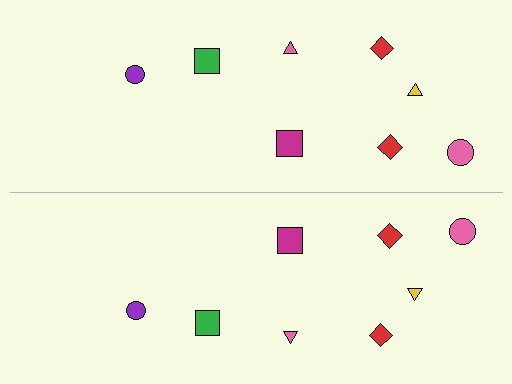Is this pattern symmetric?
Yes, this pattern has bilateral (reflection) symmetry.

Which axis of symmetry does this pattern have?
The pattern has a horizontal axis of symmetry running through the center of the image.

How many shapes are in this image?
There are 16 shapes in this image.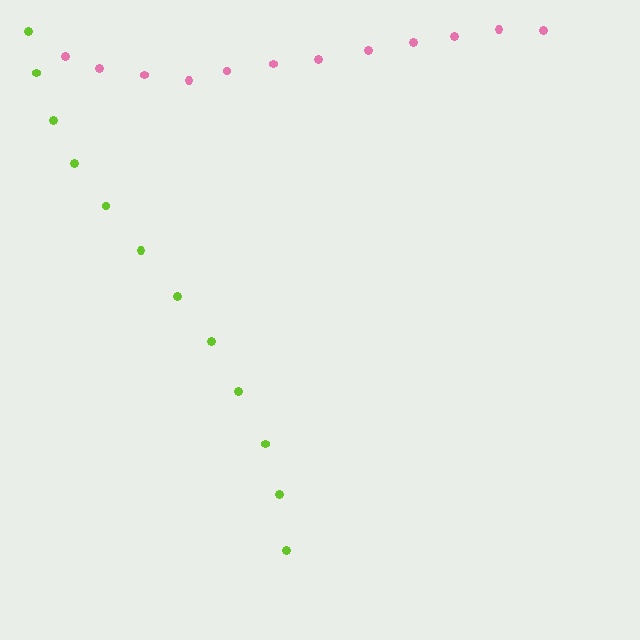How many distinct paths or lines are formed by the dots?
There are 2 distinct paths.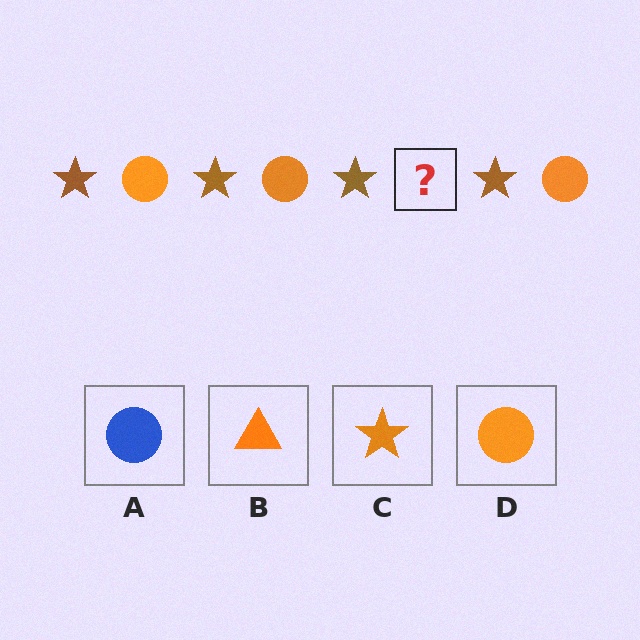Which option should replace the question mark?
Option D.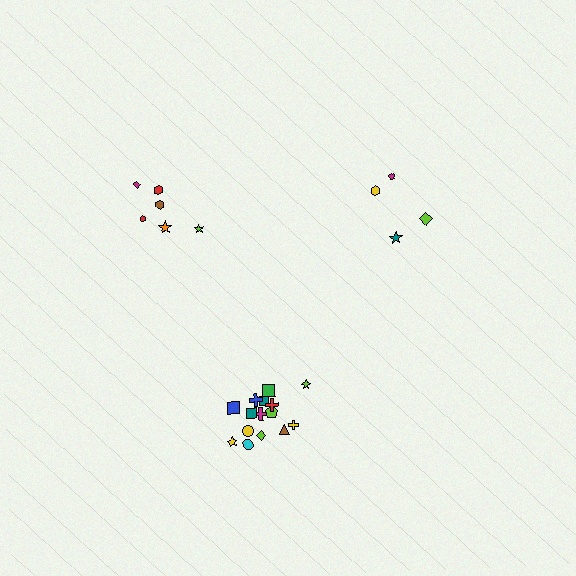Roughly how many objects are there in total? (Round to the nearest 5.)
Roughly 25 objects in total.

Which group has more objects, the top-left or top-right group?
The top-left group.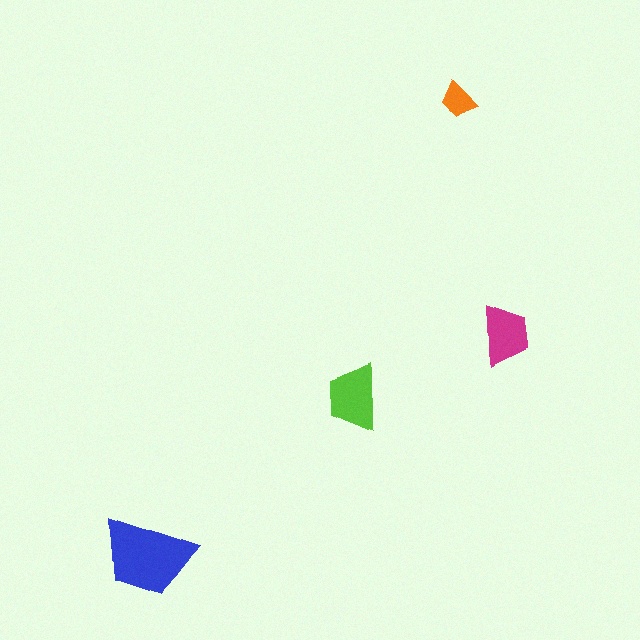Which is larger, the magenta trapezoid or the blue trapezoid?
The blue one.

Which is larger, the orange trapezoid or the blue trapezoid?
The blue one.